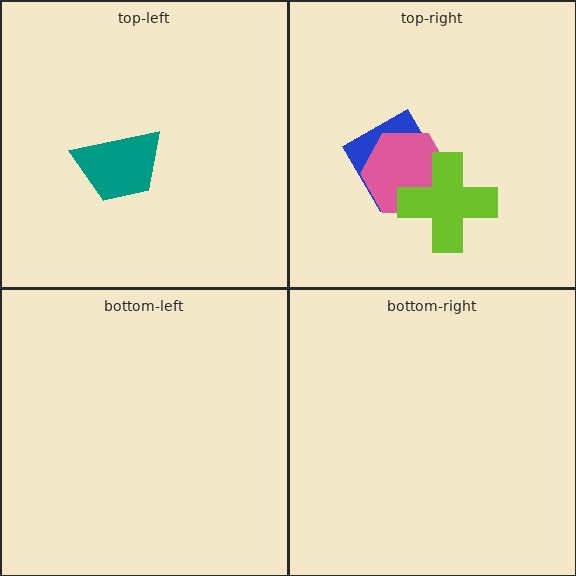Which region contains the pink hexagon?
The top-right region.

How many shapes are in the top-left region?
1.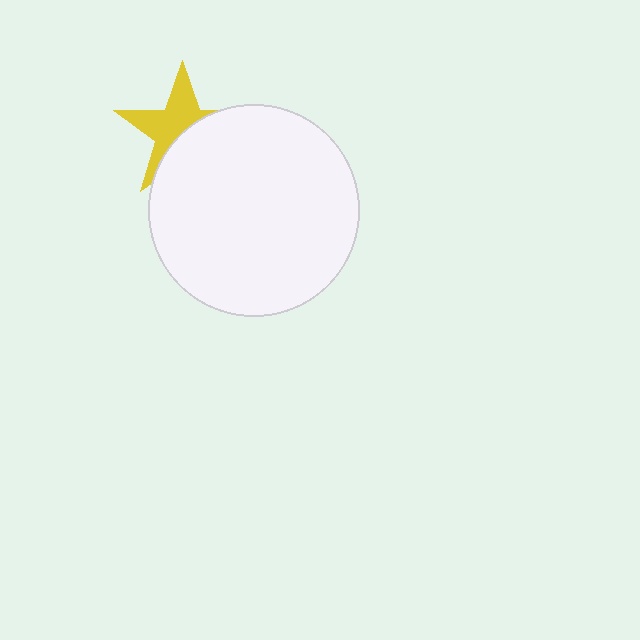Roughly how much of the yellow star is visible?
About half of it is visible (roughly 52%).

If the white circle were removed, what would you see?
You would see the complete yellow star.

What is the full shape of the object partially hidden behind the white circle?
The partially hidden object is a yellow star.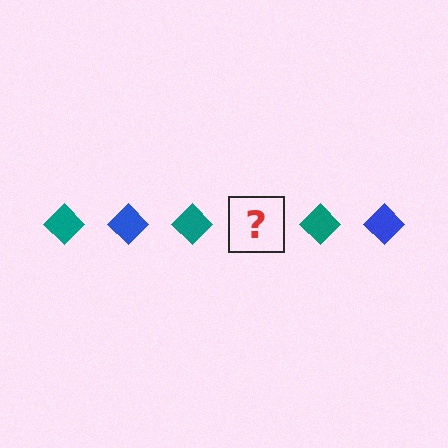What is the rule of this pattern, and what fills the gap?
The rule is that the pattern cycles through teal, blue diamonds. The gap should be filled with a blue diamond.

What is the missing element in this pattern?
The missing element is a blue diamond.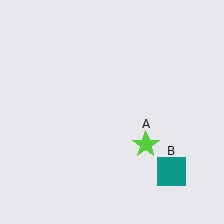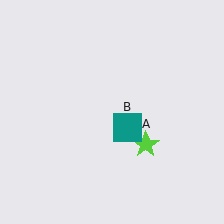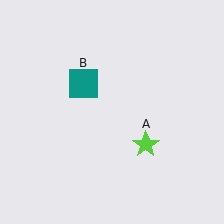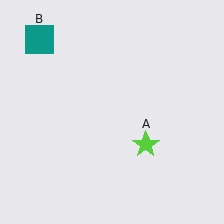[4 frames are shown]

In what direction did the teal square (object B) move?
The teal square (object B) moved up and to the left.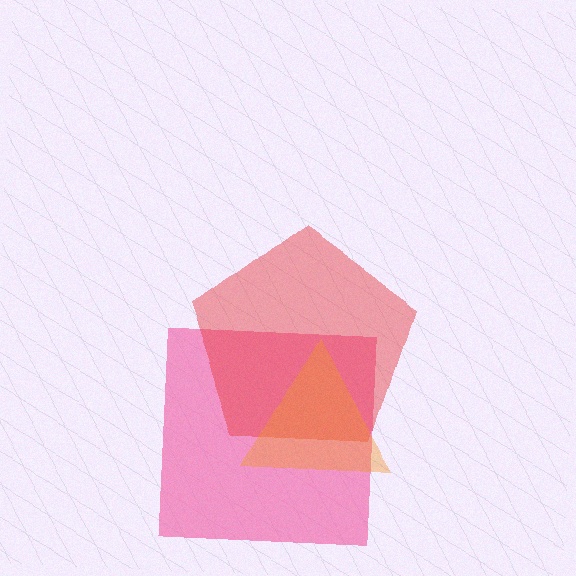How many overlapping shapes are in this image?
There are 3 overlapping shapes in the image.